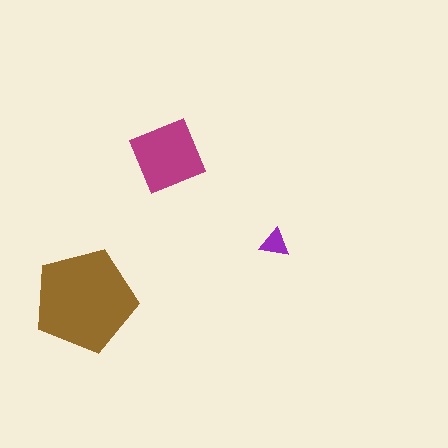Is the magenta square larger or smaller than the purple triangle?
Larger.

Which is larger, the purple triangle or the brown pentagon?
The brown pentagon.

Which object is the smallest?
The purple triangle.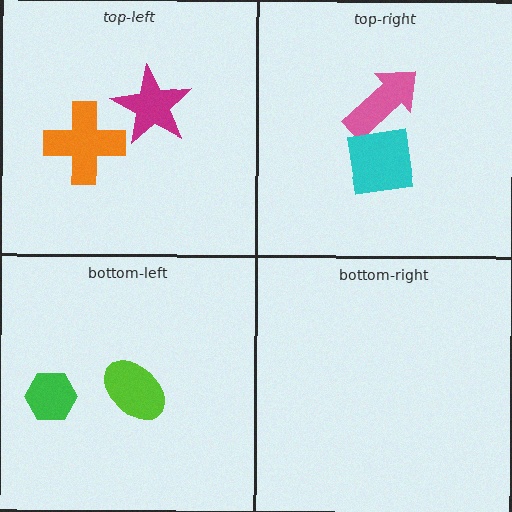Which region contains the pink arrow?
The top-right region.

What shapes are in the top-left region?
The orange cross, the magenta star.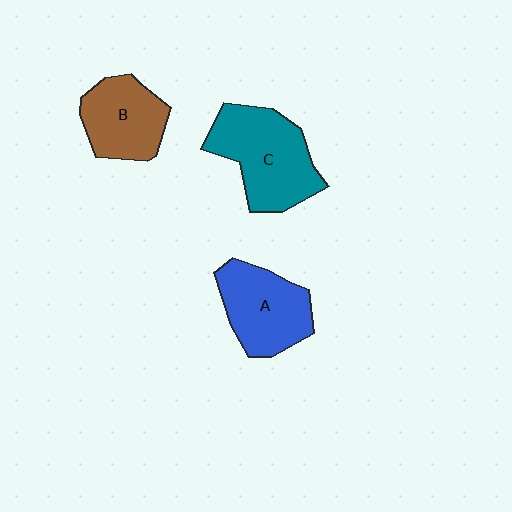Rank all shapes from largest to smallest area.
From largest to smallest: C (teal), A (blue), B (brown).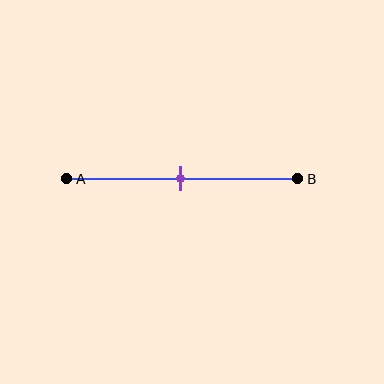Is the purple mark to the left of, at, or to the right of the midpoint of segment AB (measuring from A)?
The purple mark is approximately at the midpoint of segment AB.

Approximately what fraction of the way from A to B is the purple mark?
The purple mark is approximately 50% of the way from A to B.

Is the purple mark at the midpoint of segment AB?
Yes, the mark is approximately at the midpoint.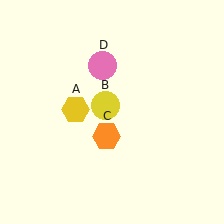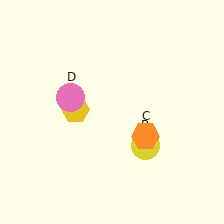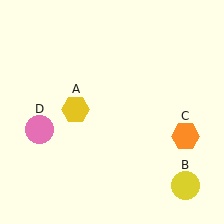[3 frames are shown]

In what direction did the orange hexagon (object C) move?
The orange hexagon (object C) moved right.